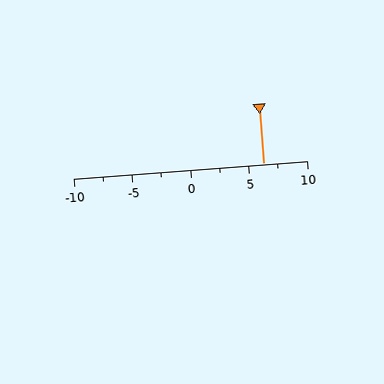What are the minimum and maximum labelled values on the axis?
The axis runs from -10 to 10.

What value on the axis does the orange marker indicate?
The marker indicates approximately 6.2.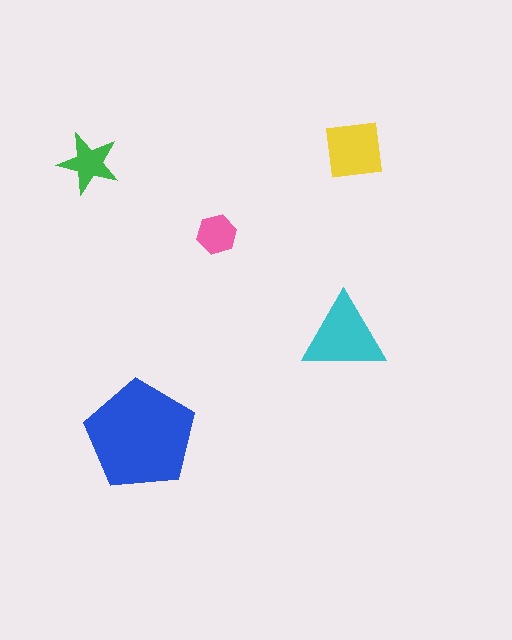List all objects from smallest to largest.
The pink hexagon, the green star, the yellow square, the cyan triangle, the blue pentagon.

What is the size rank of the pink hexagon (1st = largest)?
5th.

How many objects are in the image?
There are 5 objects in the image.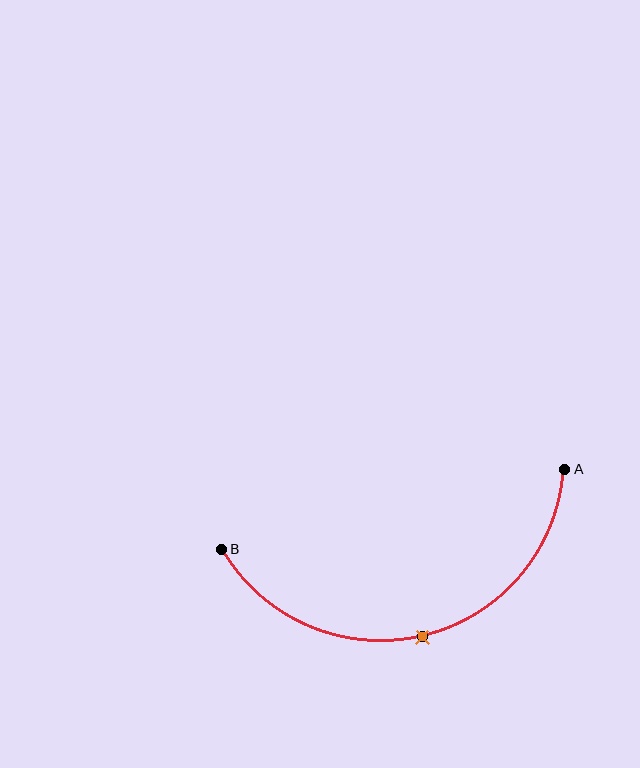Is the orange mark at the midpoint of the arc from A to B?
Yes. The orange mark lies on the arc at equal arc-length from both A and B — it is the arc midpoint.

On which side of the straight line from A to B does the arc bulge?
The arc bulges below the straight line connecting A and B.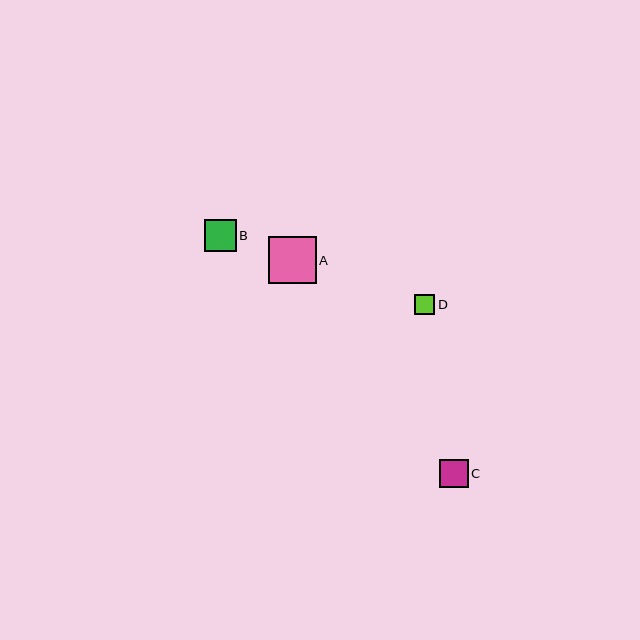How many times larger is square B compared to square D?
Square B is approximately 1.6 times the size of square D.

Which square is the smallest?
Square D is the smallest with a size of approximately 20 pixels.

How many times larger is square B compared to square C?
Square B is approximately 1.1 times the size of square C.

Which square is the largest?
Square A is the largest with a size of approximately 47 pixels.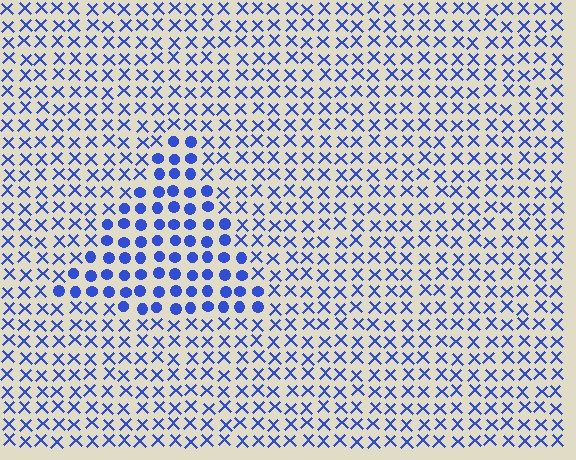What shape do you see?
I see a triangle.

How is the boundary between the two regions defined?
The boundary is defined by a change in element shape: circles inside vs. X marks outside. All elements share the same color and spacing.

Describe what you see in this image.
The image is filled with small blue elements arranged in a uniform grid. A triangle-shaped region contains circles, while the surrounding area contains X marks. The boundary is defined purely by the change in element shape.